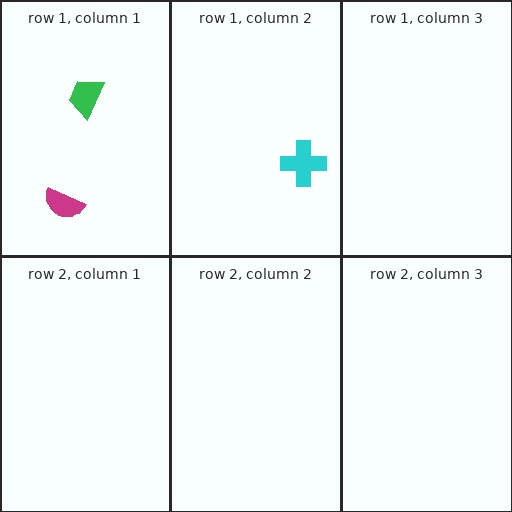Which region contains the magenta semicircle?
The row 1, column 1 region.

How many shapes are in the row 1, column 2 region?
1.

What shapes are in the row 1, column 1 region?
The green trapezoid, the magenta semicircle.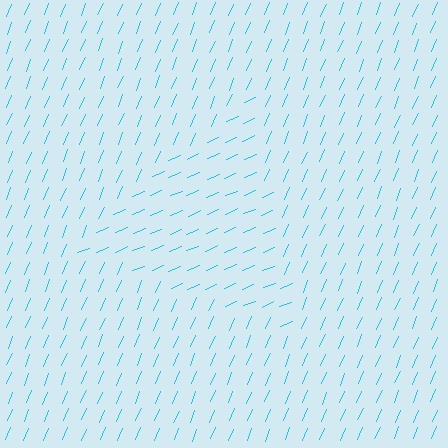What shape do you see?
I see a triangle.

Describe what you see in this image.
The image is filled with small cyan line segments. A triangle region in the image has lines oriented differently from the surrounding lines, creating a visible texture boundary.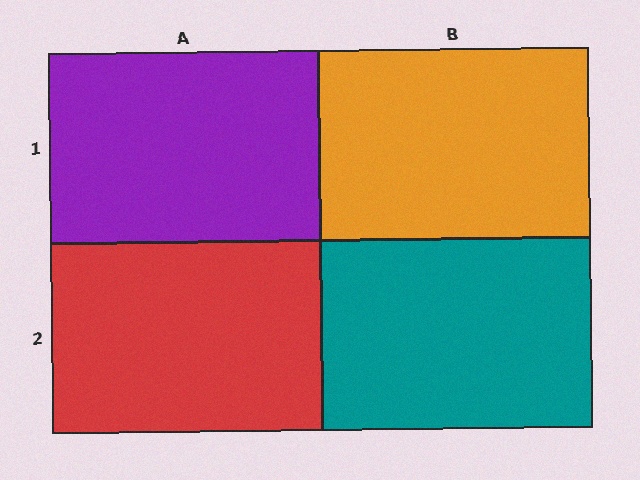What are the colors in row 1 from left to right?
Purple, orange.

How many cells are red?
1 cell is red.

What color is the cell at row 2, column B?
Teal.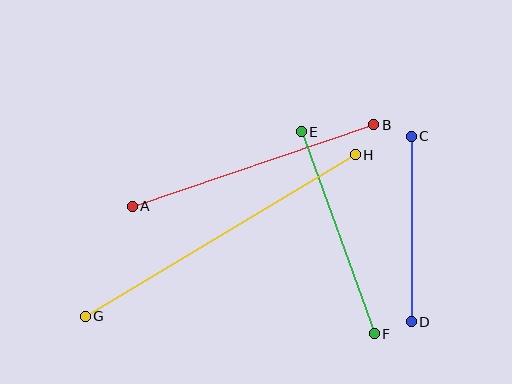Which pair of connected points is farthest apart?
Points G and H are farthest apart.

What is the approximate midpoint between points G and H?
The midpoint is at approximately (220, 235) pixels.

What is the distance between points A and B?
The distance is approximately 255 pixels.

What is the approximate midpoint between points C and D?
The midpoint is at approximately (411, 229) pixels.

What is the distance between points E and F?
The distance is approximately 214 pixels.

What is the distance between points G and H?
The distance is approximately 315 pixels.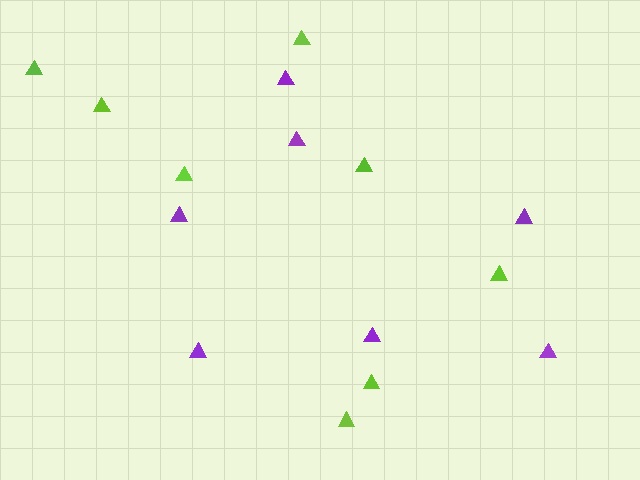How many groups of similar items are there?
There are 2 groups: one group of lime triangles (8) and one group of purple triangles (7).